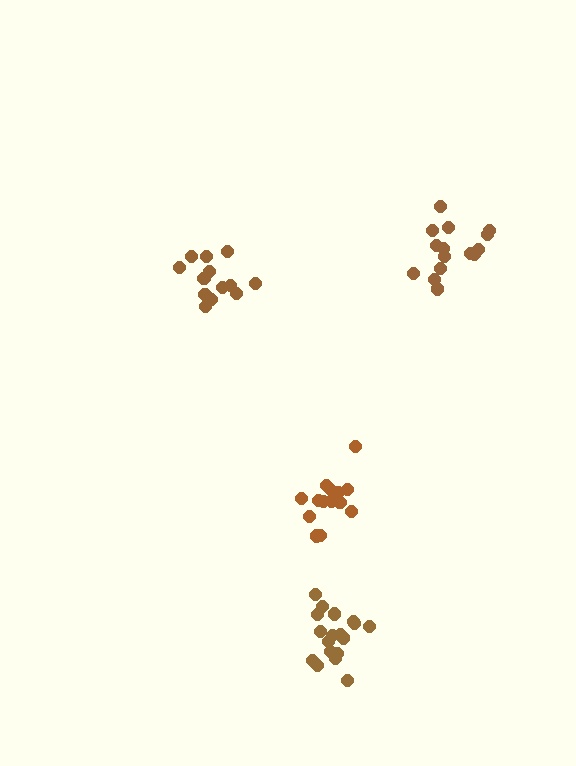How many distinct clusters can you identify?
There are 4 distinct clusters.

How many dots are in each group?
Group 1: 14 dots, Group 2: 15 dots, Group 3: 14 dots, Group 4: 18 dots (61 total).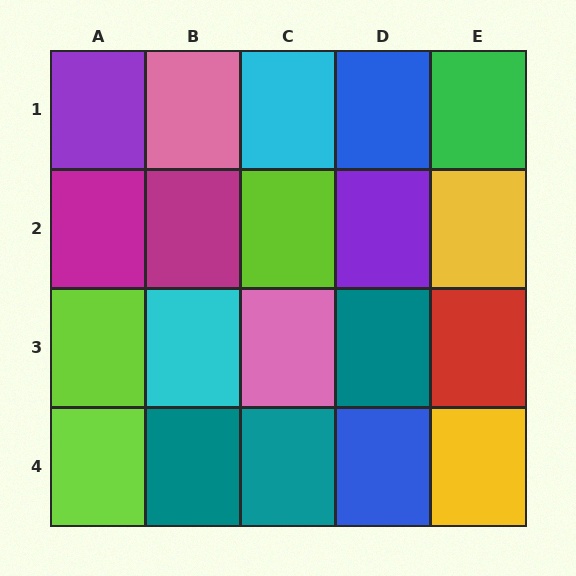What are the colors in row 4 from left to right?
Lime, teal, teal, blue, yellow.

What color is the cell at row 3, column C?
Pink.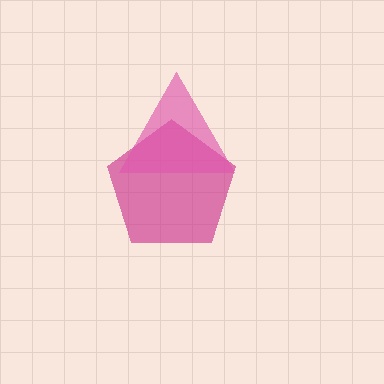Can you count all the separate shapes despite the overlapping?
Yes, there are 2 separate shapes.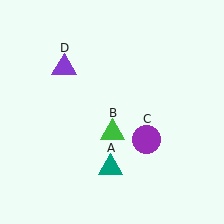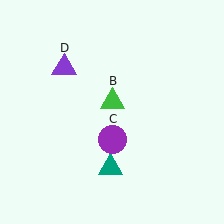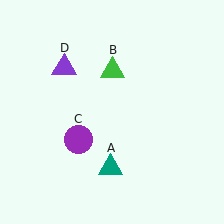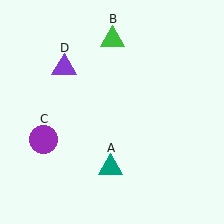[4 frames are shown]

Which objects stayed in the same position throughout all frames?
Teal triangle (object A) and purple triangle (object D) remained stationary.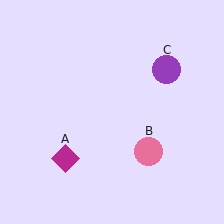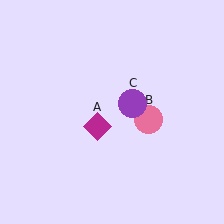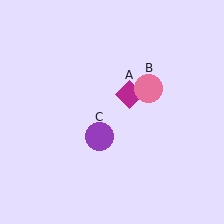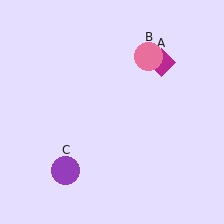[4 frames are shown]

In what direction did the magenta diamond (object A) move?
The magenta diamond (object A) moved up and to the right.